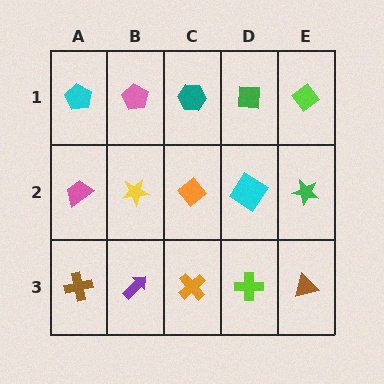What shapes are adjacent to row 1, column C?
An orange diamond (row 2, column C), a pink pentagon (row 1, column B), a green square (row 1, column D).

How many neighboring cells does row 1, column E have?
2.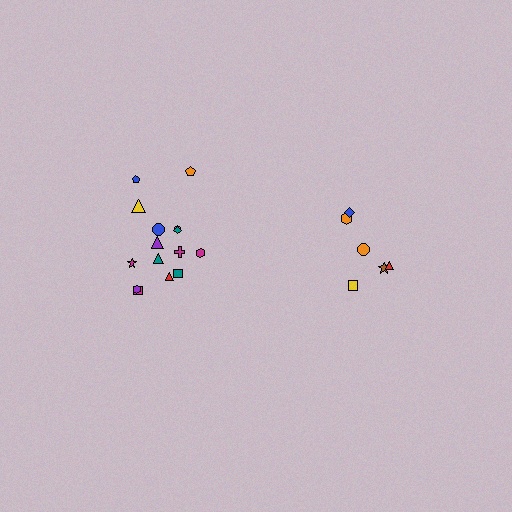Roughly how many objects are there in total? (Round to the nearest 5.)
Roughly 20 objects in total.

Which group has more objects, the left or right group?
The left group.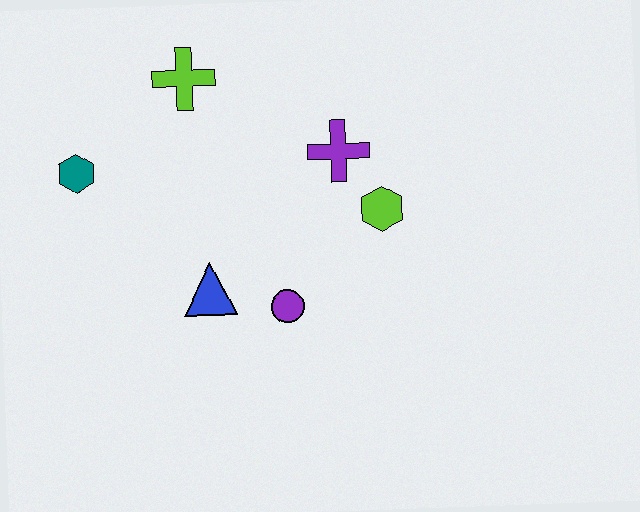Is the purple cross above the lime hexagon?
Yes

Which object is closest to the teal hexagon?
The lime cross is closest to the teal hexagon.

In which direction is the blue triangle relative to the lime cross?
The blue triangle is below the lime cross.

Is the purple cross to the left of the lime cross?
No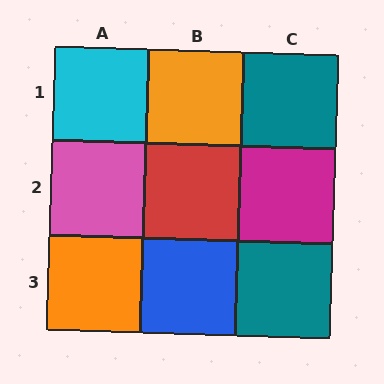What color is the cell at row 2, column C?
Magenta.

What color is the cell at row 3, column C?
Teal.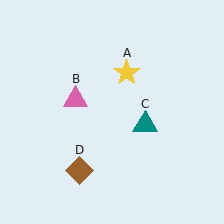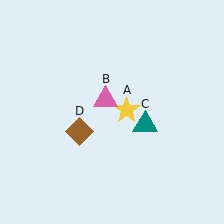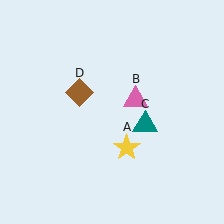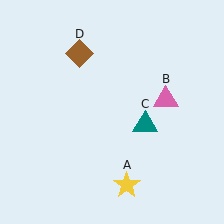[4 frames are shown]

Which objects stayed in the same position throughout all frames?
Teal triangle (object C) remained stationary.